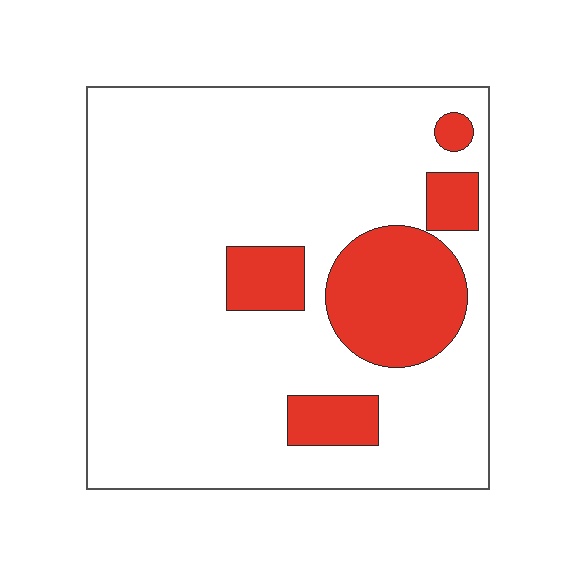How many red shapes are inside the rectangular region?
5.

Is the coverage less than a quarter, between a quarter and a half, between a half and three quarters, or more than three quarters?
Less than a quarter.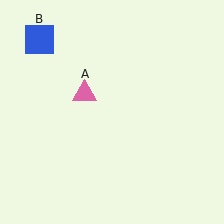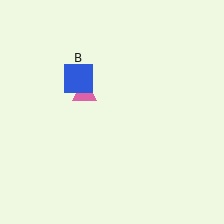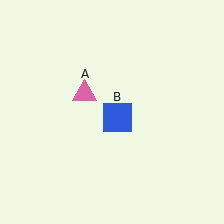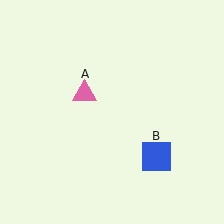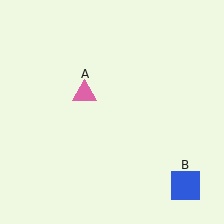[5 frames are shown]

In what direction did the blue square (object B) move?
The blue square (object B) moved down and to the right.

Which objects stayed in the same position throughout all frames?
Pink triangle (object A) remained stationary.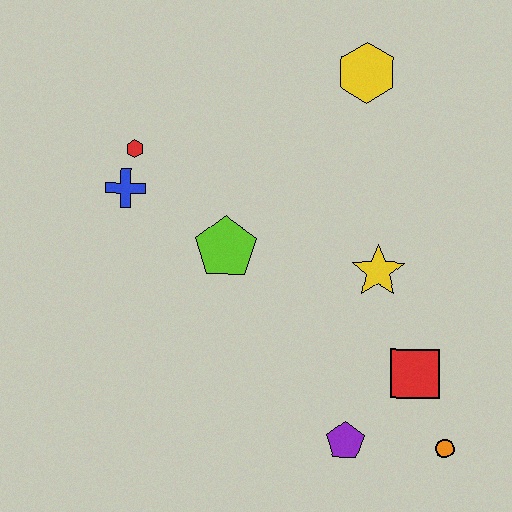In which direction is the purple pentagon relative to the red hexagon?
The purple pentagon is below the red hexagon.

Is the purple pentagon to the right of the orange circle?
No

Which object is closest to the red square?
The orange circle is closest to the red square.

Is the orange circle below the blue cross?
Yes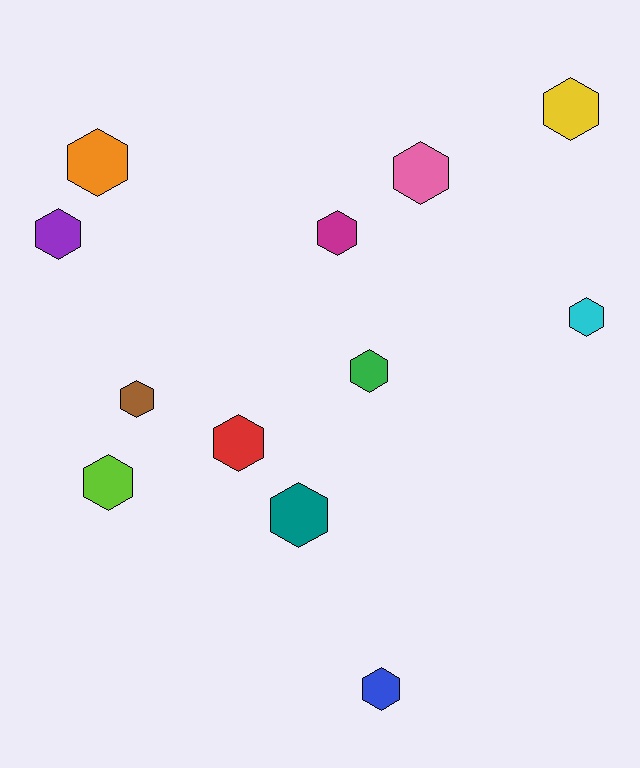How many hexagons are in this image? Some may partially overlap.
There are 12 hexagons.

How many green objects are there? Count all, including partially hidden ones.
There is 1 green object.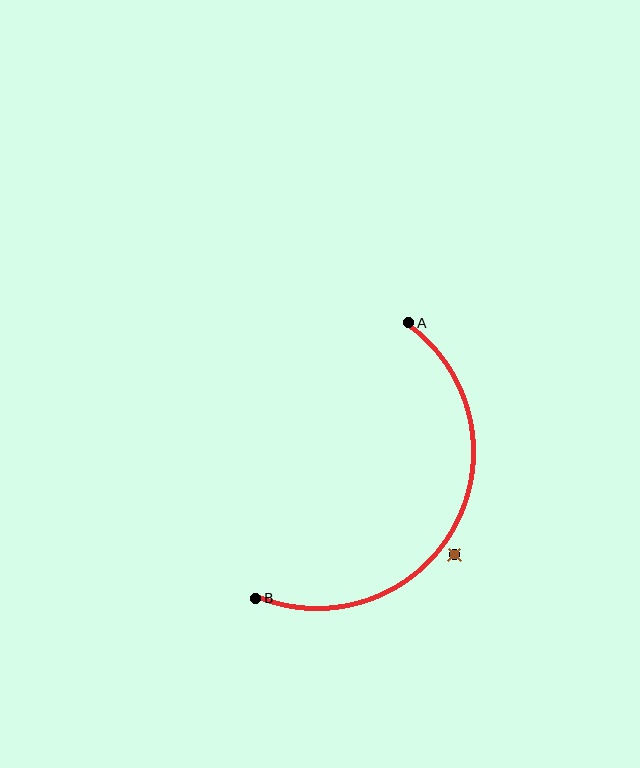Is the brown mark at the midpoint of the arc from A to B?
No — the brown mark does not lie on the arc at all. It sits slightly outside the curve.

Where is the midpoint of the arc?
The arc midpoint is the point on the curve farthest from the straight line joining A and B. It sits to the right of that line.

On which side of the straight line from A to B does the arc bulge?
The arc bulges to the right of the straight line connecting A and B.